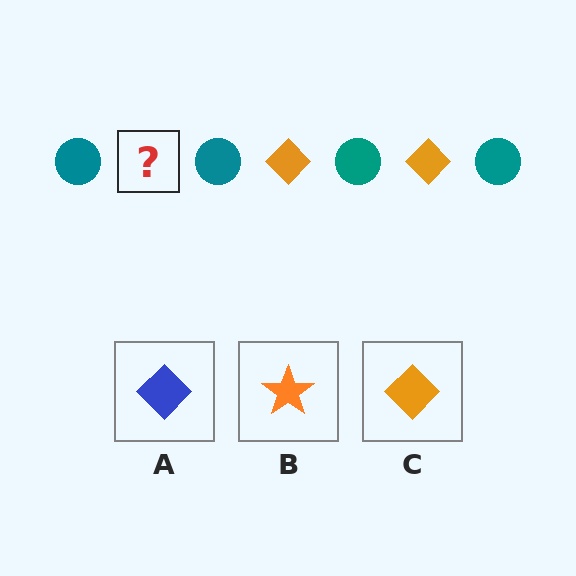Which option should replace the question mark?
Option C.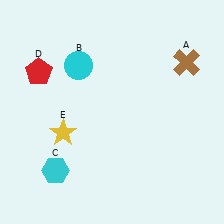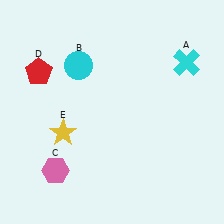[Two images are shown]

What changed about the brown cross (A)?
In Image 1, A is brown. In Image 2, it changed to cyan.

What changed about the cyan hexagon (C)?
In Image 1, C is cyan. In Image 2, it changed to pink.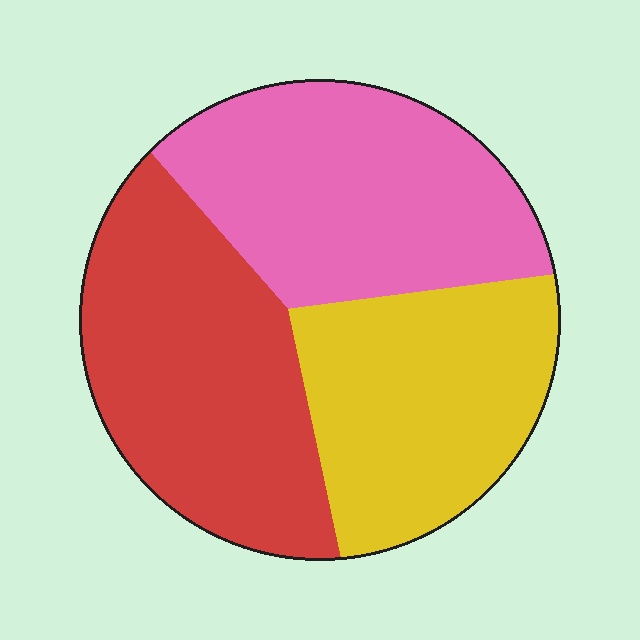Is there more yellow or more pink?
Pink.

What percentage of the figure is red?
Red takes up about three eighths (3/8) of the figure.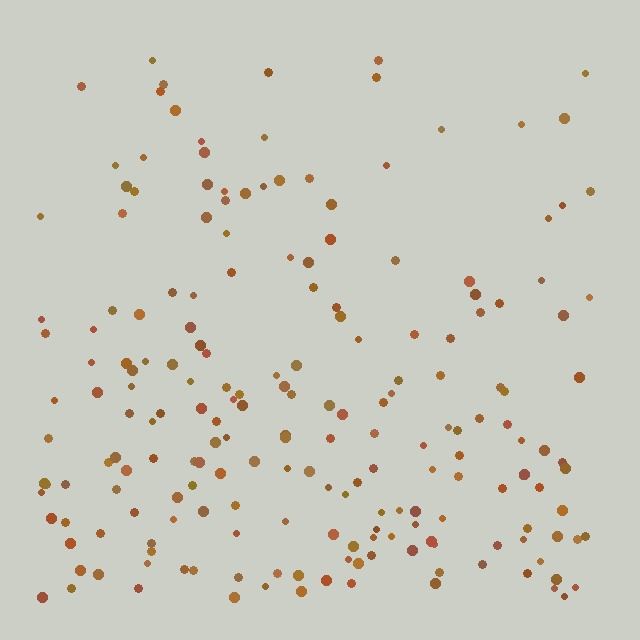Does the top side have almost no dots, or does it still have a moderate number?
Still a moderate number, just noticeably fewer than the bottom.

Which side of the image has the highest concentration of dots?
The bottom.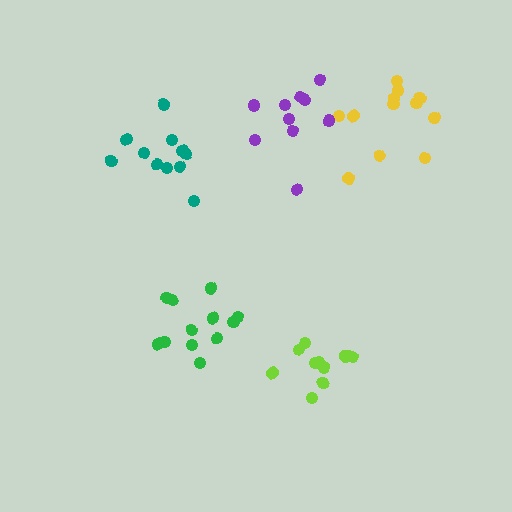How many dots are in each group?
Group 1: 11 dots, Group 2: 12 dots, Group 3: 12 dots, Group 4: 11 dots, Group 5: 10 dots (56 total).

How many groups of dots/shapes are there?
There are 5 groups.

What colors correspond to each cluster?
The clusters are colored: teal, yellow, green, lime, purple.